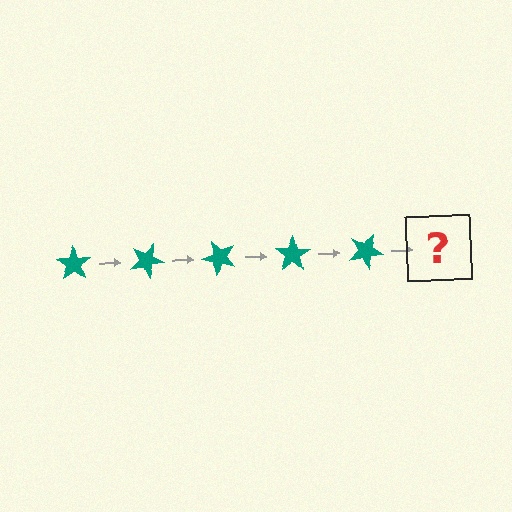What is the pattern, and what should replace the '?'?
The pattern is that the star rotates 25 degrees each step. The '?' should be a teal star rotated 125 degrees.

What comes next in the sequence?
The next element should be a teal star rotated 125 degrees.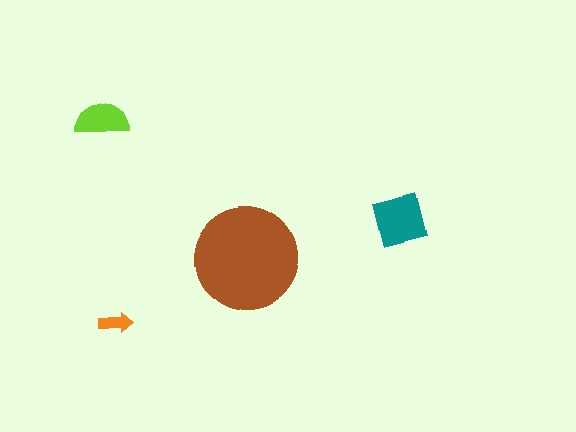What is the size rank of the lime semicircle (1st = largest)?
3rd.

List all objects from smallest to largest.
The orange arrow, the lime semicircle, the teal square, the brown circle.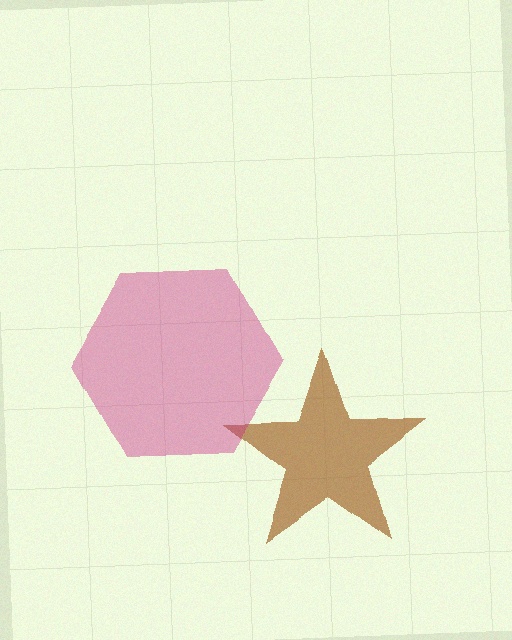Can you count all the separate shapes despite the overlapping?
Yes, there are 2 separate shapes.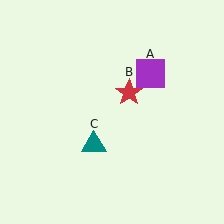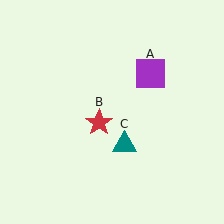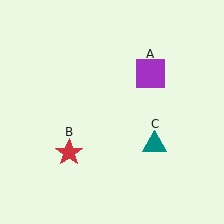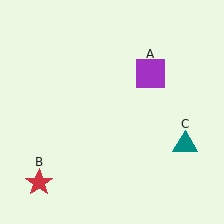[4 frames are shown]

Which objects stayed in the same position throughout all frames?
Purple square (object A) remained stationary.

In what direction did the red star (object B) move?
The red star (object B) moved down and to the left.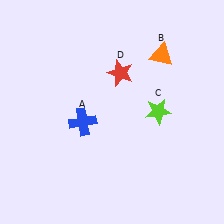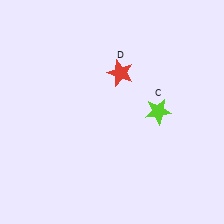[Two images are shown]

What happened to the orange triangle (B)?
The orange triangle (B) was removed in Image 2. It was in the top-right area of Image 1.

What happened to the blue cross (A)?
The blue cross (A) was removed in Image 2. It was in the bottom-left area of Image 1.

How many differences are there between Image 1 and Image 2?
There are 2 differences between the two images.